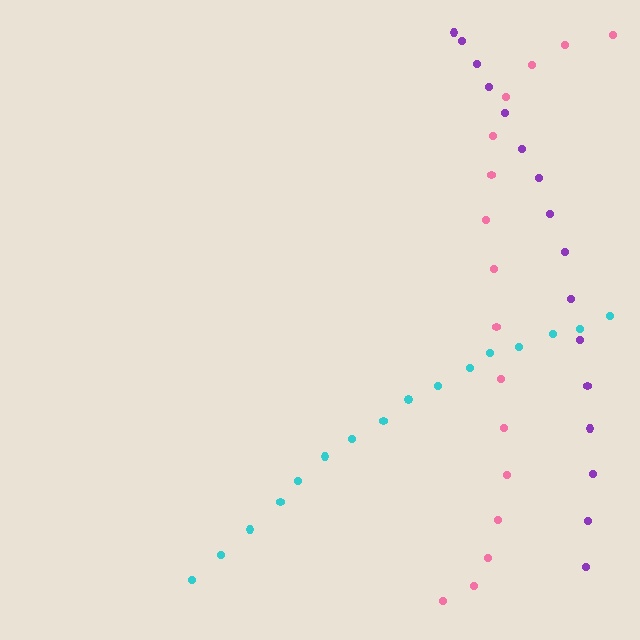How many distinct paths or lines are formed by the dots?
There are 3 distinct paths.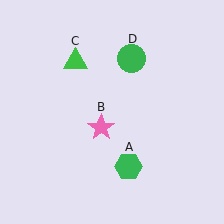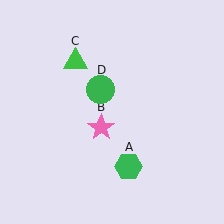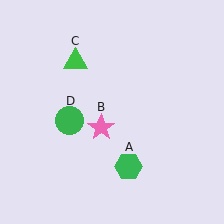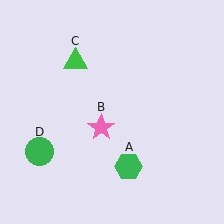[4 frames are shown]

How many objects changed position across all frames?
1 object changed position: green circle (object D).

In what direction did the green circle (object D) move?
The green circle (object D) moved down and to the left.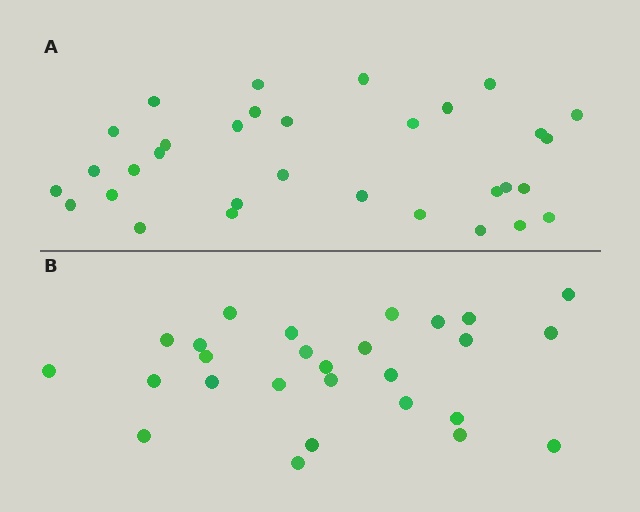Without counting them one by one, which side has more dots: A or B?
Region A (the top region) has more dots.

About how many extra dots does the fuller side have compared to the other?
Region A has about 5 more dots than region B.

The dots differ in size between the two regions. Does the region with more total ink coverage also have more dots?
No. Region B has more total ink coverage because its dots are larger, but region A actually contains more individual dots. Total area can be misleading — the number of items is what matters here.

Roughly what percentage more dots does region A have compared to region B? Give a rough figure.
About 20% more.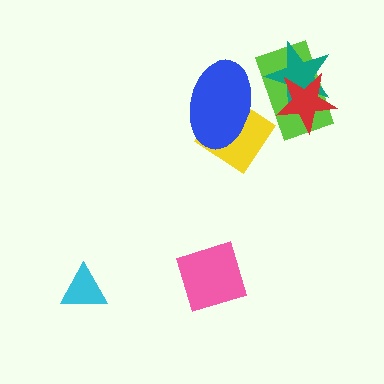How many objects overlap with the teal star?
2 objects overlap with the teal star.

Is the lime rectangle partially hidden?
Yes, it is partially covered by another shape.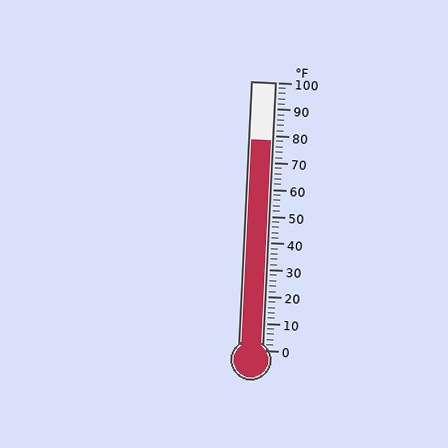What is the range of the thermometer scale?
The thermometer scale ranges from 0°F to 100°F.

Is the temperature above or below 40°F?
The temperature is above 40°F.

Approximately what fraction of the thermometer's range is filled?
The thermometer is filled to approximately 80% of its range.